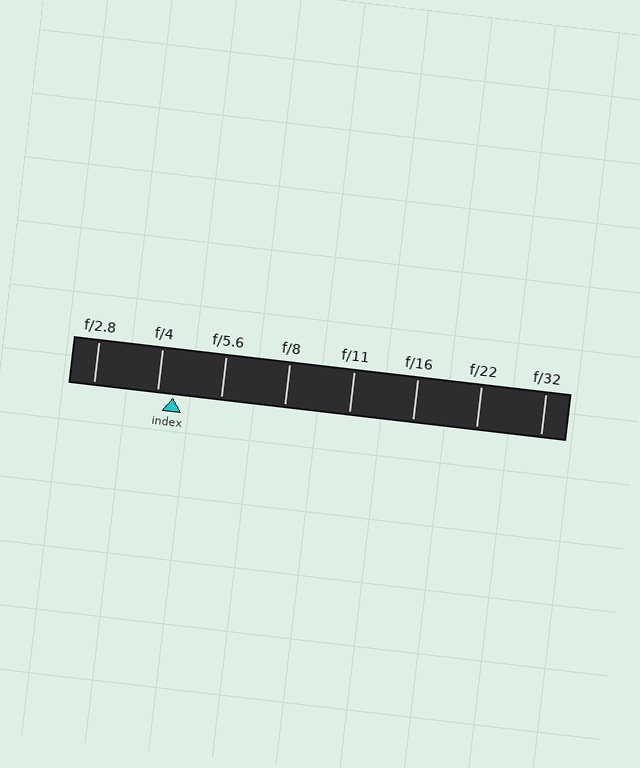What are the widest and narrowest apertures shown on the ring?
The widest aperture shown is f/2.8 and the narrowest is f/32.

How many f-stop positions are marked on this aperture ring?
There are 8 f-stop positions marked.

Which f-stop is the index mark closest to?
The index mark is closest to f/4.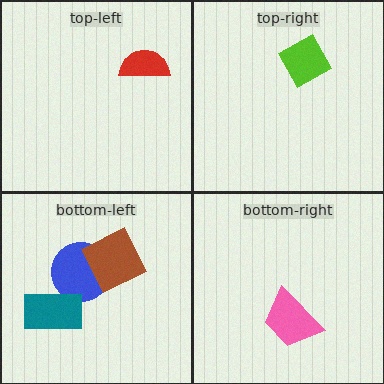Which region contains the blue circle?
The bottom-left region.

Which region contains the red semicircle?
The top-left region.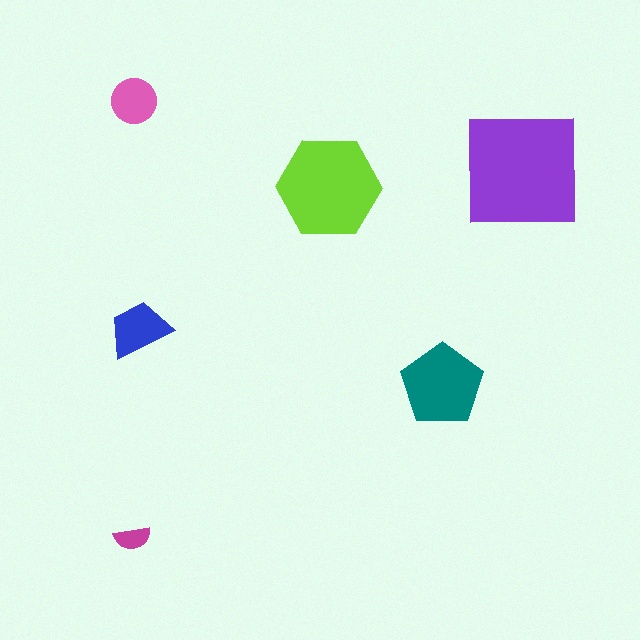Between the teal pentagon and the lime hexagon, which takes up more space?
The lime hexagon.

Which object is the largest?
The purple square.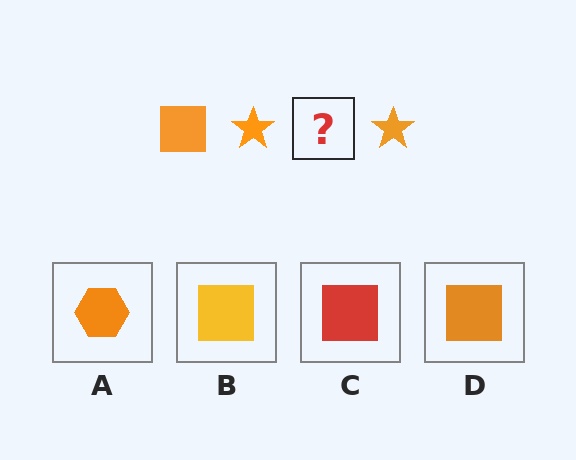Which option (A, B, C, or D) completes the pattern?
D.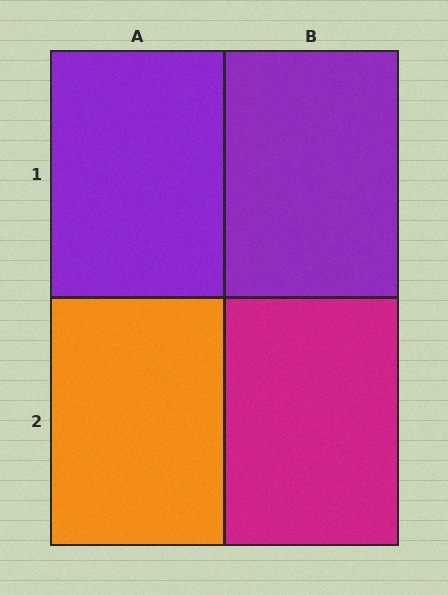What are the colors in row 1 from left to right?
Purple, purple.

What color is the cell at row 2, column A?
Orange.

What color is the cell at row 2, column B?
Magenta.